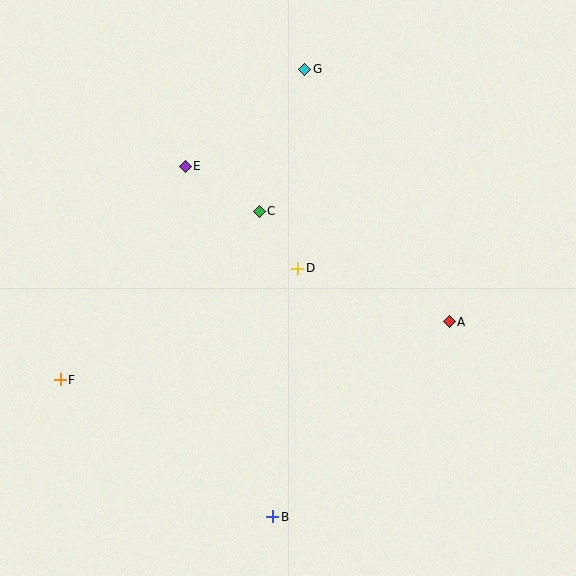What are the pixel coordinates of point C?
Point C is at (259, 211).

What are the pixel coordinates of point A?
Point A is at (449, 322).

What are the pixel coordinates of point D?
Point D is at (298, 268).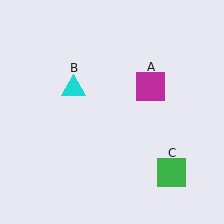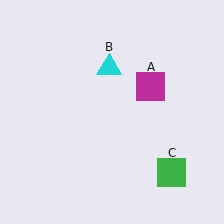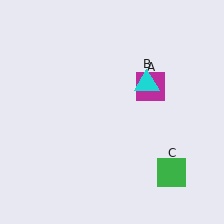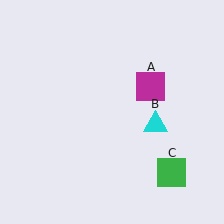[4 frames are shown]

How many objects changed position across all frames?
1 object changed position: cyan triangle (object B).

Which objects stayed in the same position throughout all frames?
Magenta square (object A) and green square (object C) remained stationary.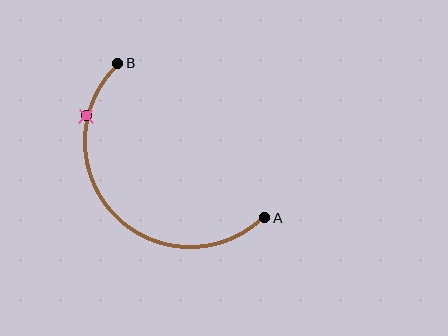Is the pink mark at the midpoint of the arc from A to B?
No. The pink mark lies on the arc but is closer to endpoint B. The arc midpoint would be at the point on the curve equidistant along the arc from both A and B.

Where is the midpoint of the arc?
The arc midpoint is the point on the curve farthest from the straight line joining A and B. It sits below and to the left of that line.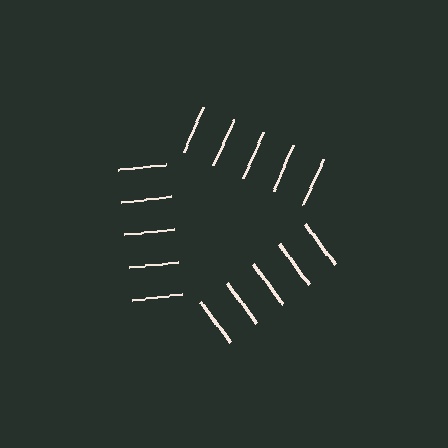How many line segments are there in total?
15 — 5 along each of the 3 edges.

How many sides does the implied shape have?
3 sides — the line-ends trace a triangle.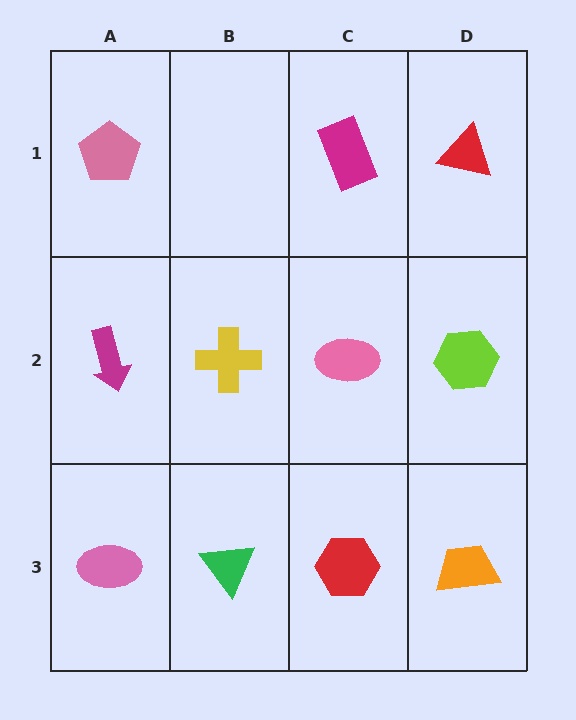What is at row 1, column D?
A red triangle.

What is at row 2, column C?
A pink ellipse.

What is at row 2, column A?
A magenta arrow.